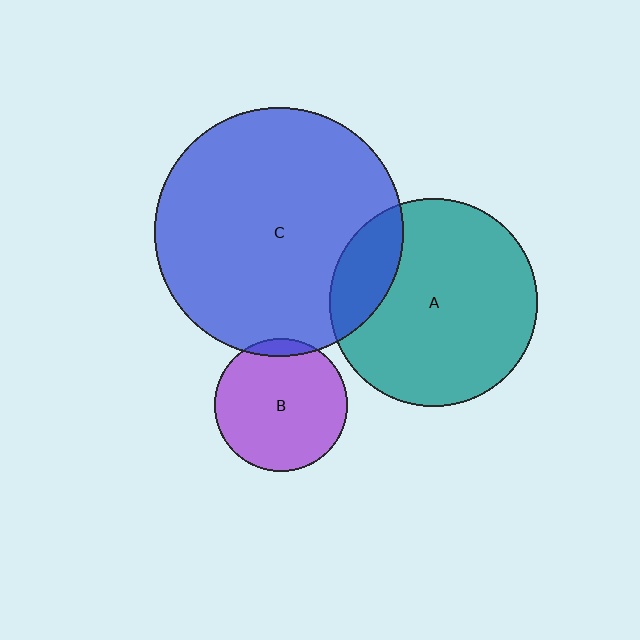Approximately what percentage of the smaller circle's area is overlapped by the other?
Approximately 20%.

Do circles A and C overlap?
Yes.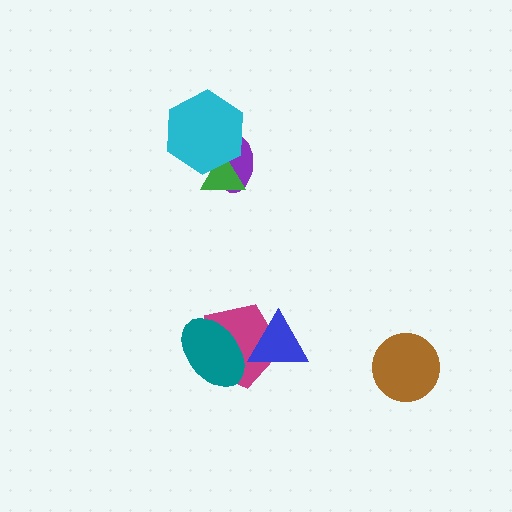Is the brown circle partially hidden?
No, no other shape covers it.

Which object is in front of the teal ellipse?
The blue triangle is in front of the teal ellipse.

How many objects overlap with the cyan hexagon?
2 objects overlap with the cyan hexagon.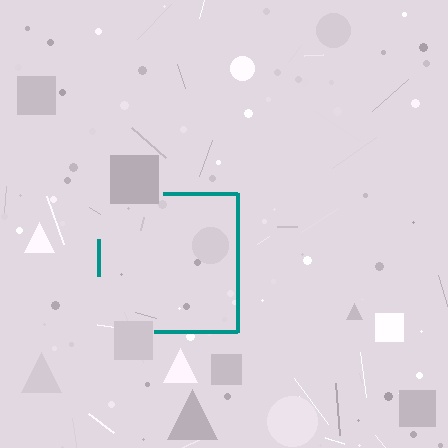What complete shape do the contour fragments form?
The contour fragments form a square.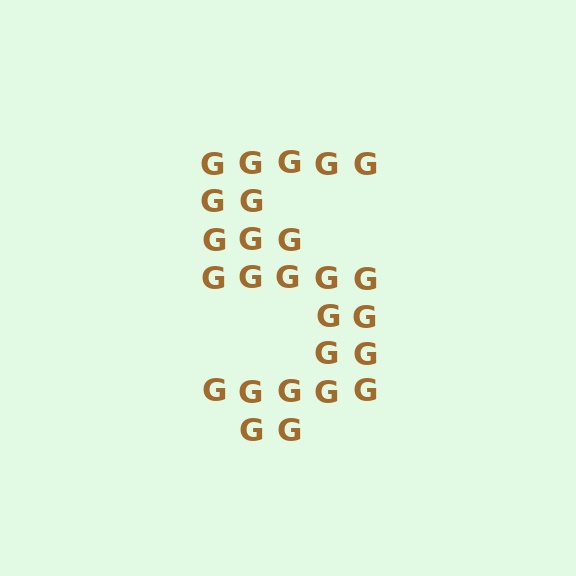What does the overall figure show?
The overall figure shows the digit 5.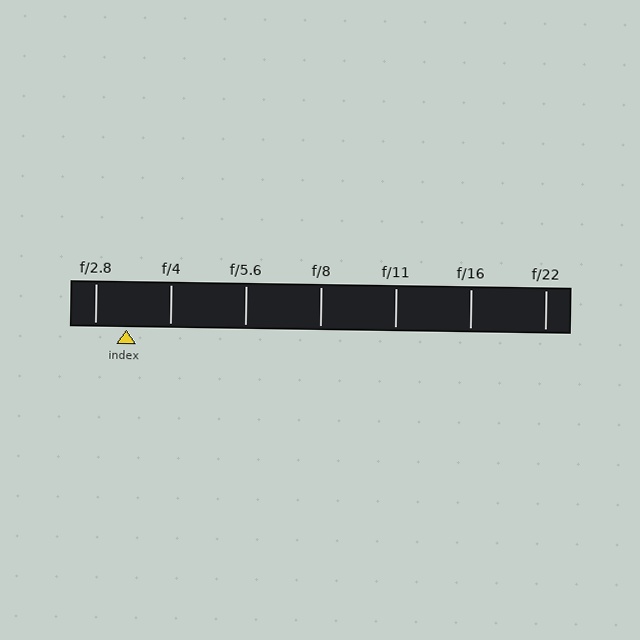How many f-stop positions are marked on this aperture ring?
There are 7 f-stop positions marked.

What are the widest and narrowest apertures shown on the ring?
The widest aperture shown is f/2.8 and the narrowest is f/22.